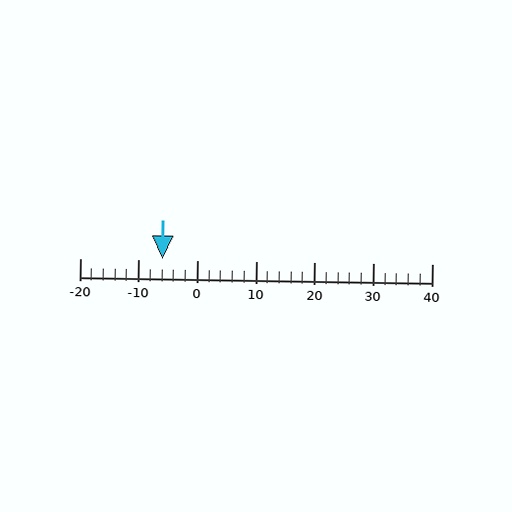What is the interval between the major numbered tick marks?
The major tick marks are spaced 10 units apart.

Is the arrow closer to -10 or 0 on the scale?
The arrow is closer to -10.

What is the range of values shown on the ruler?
The ruler shows values from -20 to 40.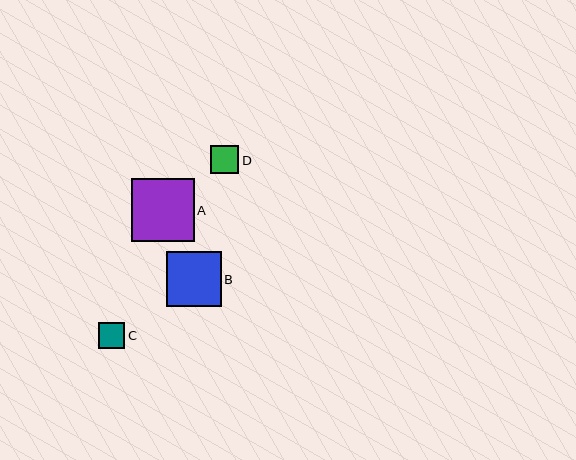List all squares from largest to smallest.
From largest to smallest: A, B, D, C.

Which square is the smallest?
Square C is the smallest with a size of approximately 26 pixels.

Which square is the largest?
Square A is the largest with a size of approximately 63 pixels.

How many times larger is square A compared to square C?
Square A is approximately 2.4 times the size of square C.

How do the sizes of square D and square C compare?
Square D and square C are approximately the same size.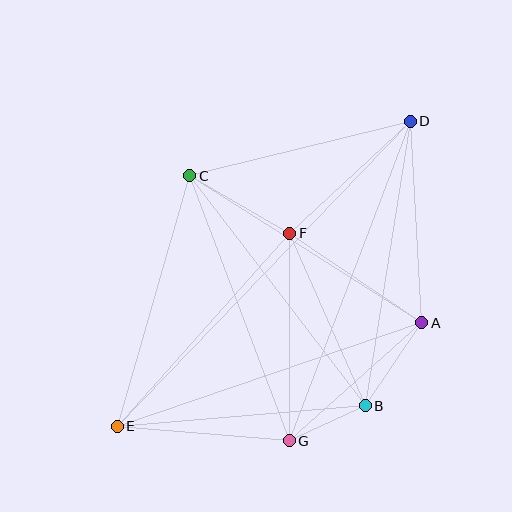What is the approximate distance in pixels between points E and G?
The distance between E and G is approximately 173 pixels.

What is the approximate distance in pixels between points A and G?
The distance between A and G is approximately 177 pixels.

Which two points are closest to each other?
Points B and G are closest to each other.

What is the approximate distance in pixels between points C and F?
The distance between C and F is approximately 115 pixels.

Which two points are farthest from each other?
Points D and E are farthest from each other.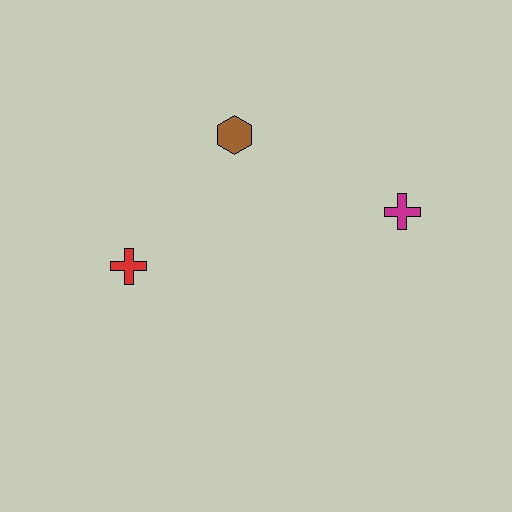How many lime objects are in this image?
There are no lime objects.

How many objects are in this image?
There are 3 objects.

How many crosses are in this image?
There are 2 crosses.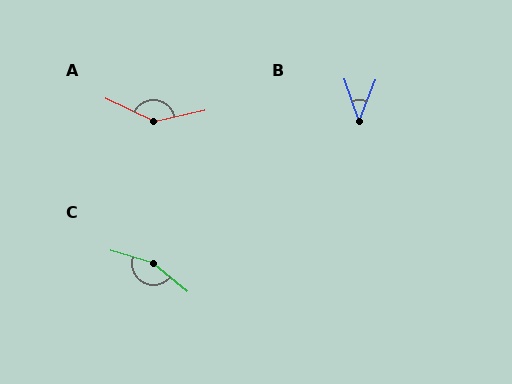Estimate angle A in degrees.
Approximately 142 degrees.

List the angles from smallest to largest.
B (40°), A (142°), C (158°).